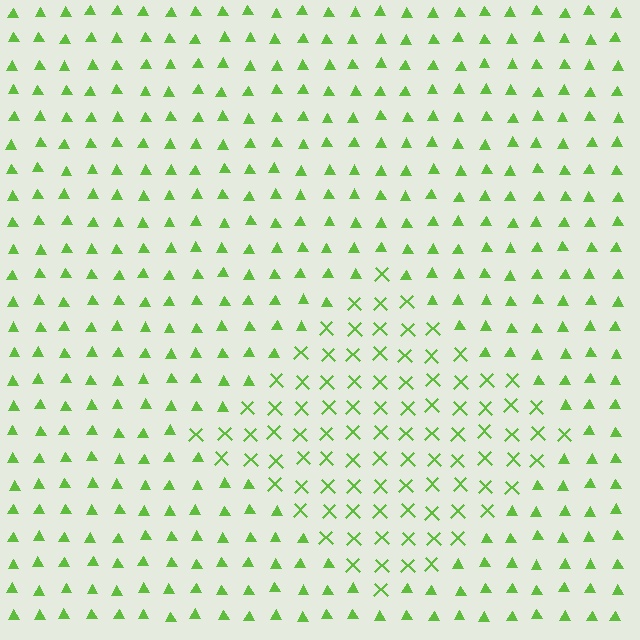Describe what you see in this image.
The image is filled with small lime elements arranged in a uniform grid. A diamond-shaped region contains X marks, while the surrounding area contains triangles. The boundary is defined purely by the change in element shape.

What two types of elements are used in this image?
The image uses X marks inside the diamond region and triangles outside it.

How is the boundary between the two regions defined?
The boundary is defined by a change in element shape: X marks inside vs. triangles outside. All elements share the same color and spacing.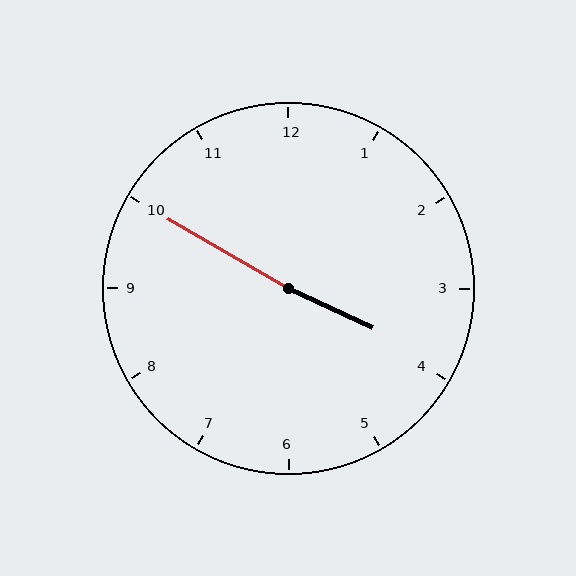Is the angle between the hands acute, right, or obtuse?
It is obtuse.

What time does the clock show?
3:50.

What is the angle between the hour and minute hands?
Approximately 175 degrees.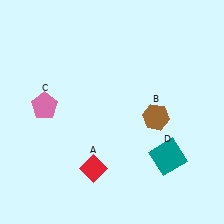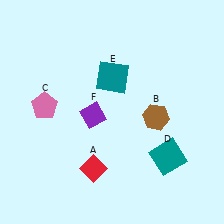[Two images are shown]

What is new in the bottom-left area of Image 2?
A purple diamond (F) was added in the bottom-left area of Image 2.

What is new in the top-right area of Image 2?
A teal square (E) was added in the top-right area of Image 2.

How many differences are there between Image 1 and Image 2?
There are 2 differences between the two images.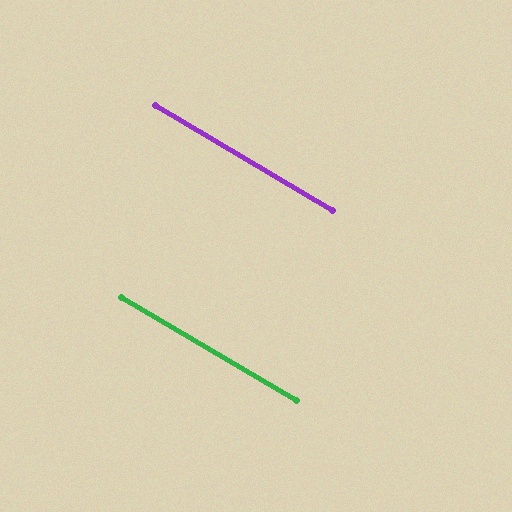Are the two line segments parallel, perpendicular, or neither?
Parallel — their directions differ by only 0.0°.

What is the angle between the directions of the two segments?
Approximately 0 degrees.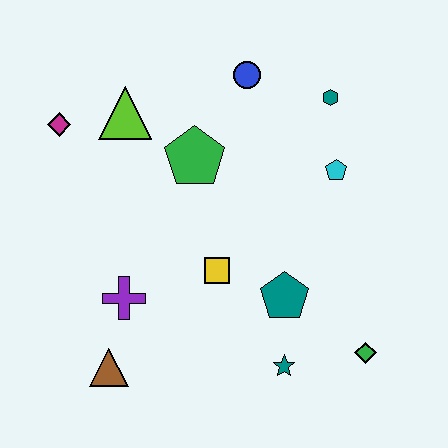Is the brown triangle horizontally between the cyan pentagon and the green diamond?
No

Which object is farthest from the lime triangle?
The green diamond is farthest from the lime triangle.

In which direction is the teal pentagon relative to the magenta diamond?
The teal pentagon is to the right of the magenta diamond.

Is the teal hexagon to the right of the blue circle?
Yes